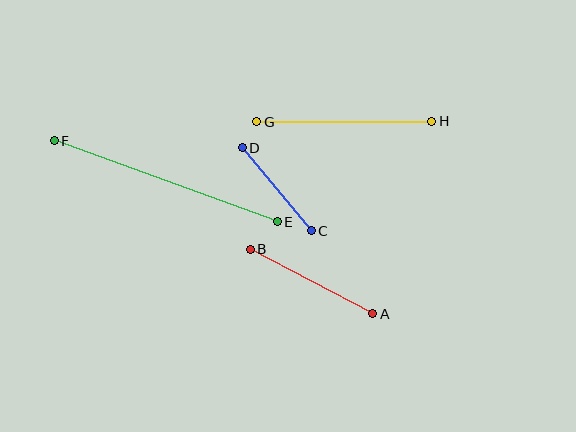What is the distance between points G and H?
The distance is approximately 175 pixels.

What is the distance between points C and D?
The distance is approximately 108 pixels.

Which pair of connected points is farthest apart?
Points E and F are farthest apart.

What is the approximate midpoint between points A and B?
The midpoint is at approximately (311, 281) pixels.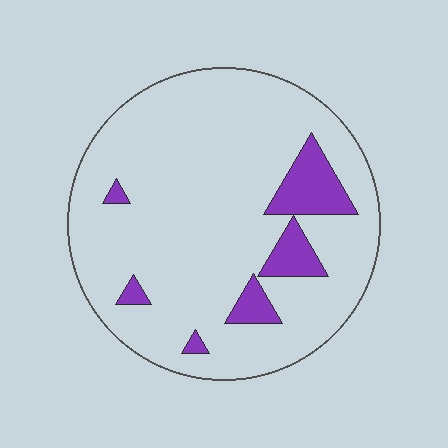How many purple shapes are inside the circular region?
6.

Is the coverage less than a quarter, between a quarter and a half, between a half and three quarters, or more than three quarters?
Less than a quarter.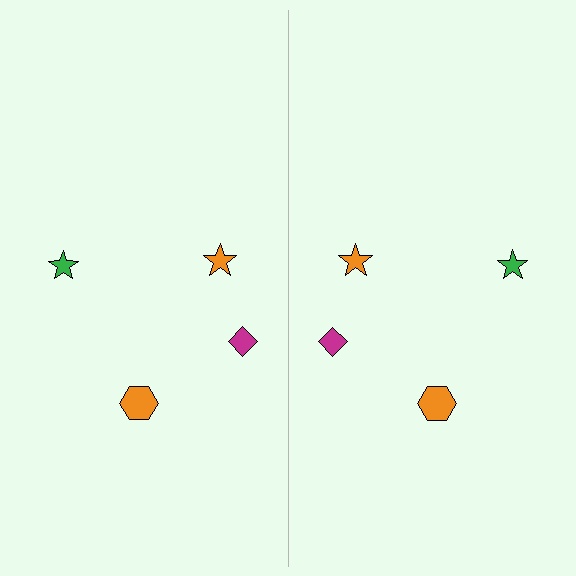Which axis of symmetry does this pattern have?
The pattern has a vertical axis of symmetry running through the center of the image.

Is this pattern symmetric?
Yes, this pattern has bilateral (reflection) symmetry.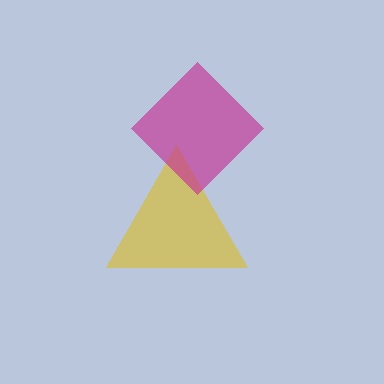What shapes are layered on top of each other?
The layered shapes are: a yellow triangle, a magenta diamond.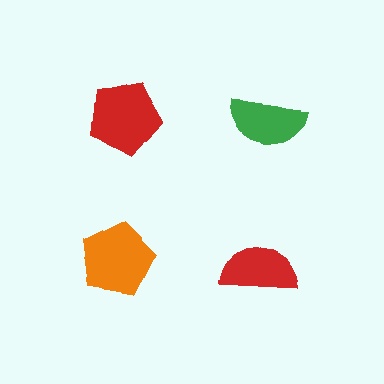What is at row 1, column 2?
A green semicircle.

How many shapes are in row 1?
2 shapes.